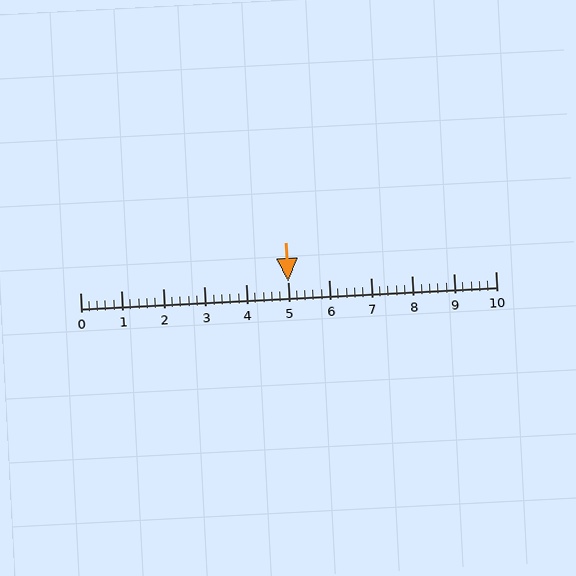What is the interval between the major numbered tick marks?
The major tick marks are spaced 1 units apart.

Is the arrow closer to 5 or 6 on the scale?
The arrow is closer to 5.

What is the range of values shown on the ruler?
The ruler shows values from 0 to 10.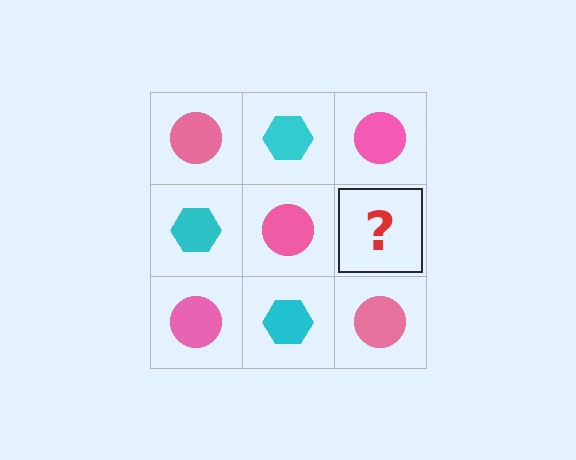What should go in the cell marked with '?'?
The missing cell should contain a cyan hexagon.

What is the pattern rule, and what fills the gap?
The rule is that it alternates pink circle and cyan hexagon in a checkerboard pattern. The gap should be filled with a cyan hexagon.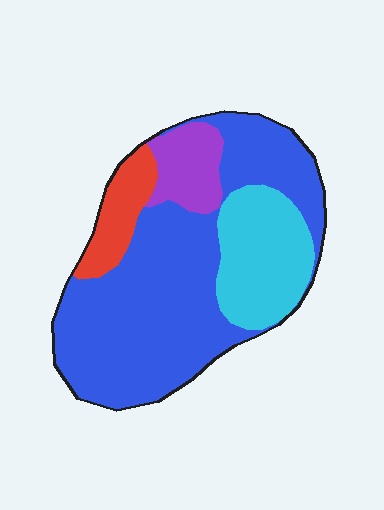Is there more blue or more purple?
Blue.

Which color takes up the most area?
Blue, at roughly 60%.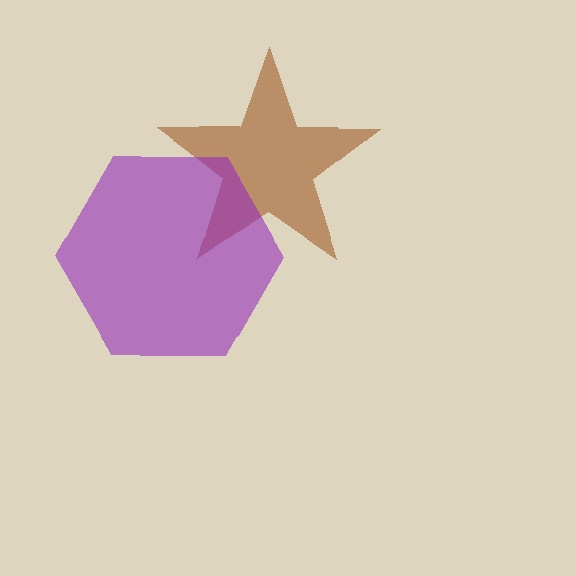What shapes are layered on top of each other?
The layered shapes are: a brown star, a purple hexagon.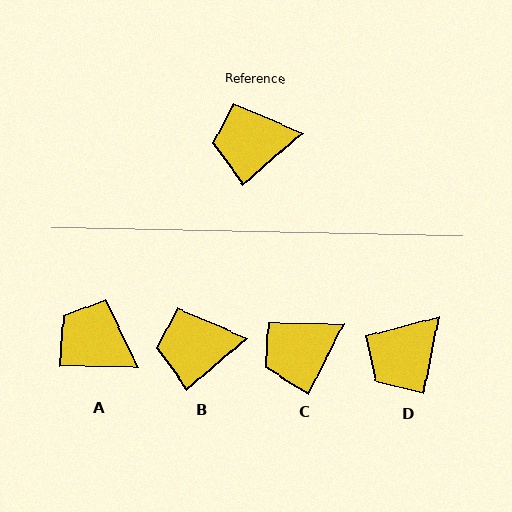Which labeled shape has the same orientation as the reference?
B.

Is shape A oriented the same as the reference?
No, it is off by about 41 degrees.